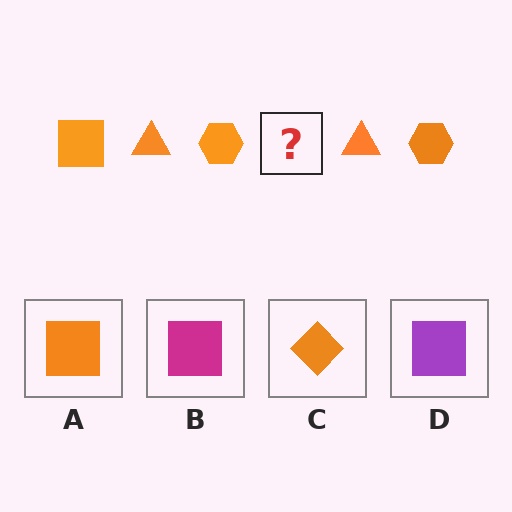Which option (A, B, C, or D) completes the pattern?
A.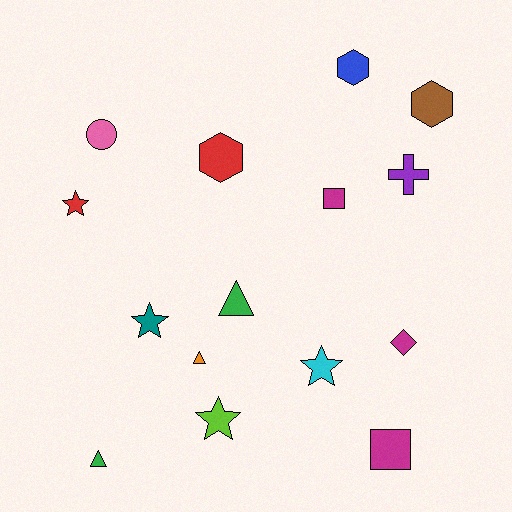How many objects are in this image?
There are 15 objects.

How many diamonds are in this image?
There is 1 diamond.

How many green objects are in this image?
There are 2 green objects.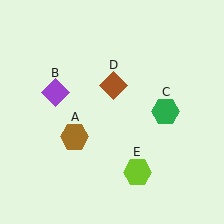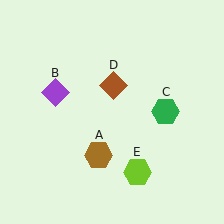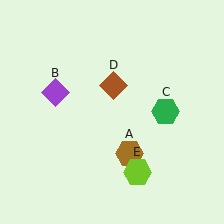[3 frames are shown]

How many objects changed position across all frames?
1 object changed position: brown hexagon (object A).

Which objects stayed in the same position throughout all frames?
Purple diamond (object B) and green hexagon (object C) and brown diamond (object D) and lime hexagon (object E) remained stationary.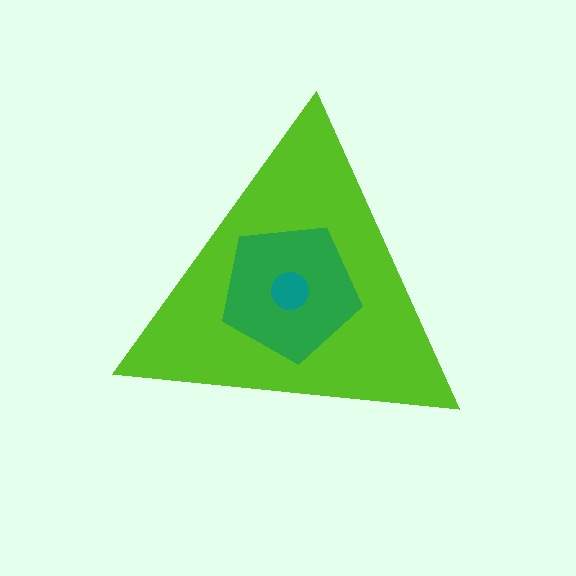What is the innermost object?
The teal circle.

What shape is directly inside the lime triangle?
The green pentagon.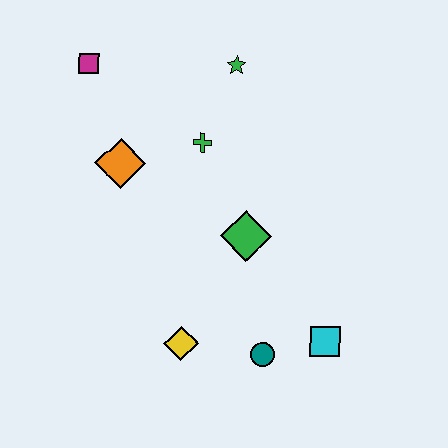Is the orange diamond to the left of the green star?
Yes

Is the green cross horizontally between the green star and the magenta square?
Yes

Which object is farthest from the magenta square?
The cyan square is farthest from the magenta square.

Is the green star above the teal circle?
Yes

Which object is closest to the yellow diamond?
The teal circle is closest to the yellow diamond.